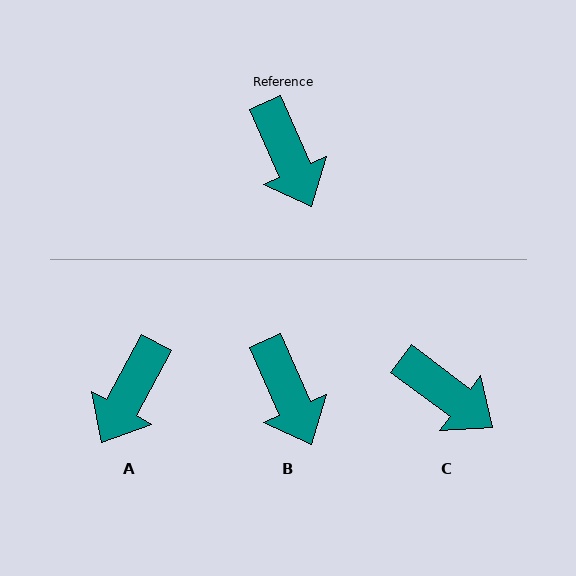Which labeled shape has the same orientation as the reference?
B.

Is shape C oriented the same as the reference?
No, it is off by about 29 degrees.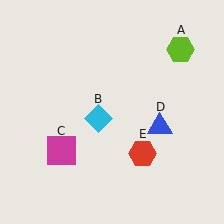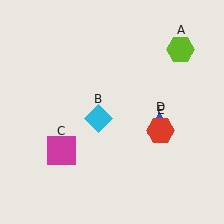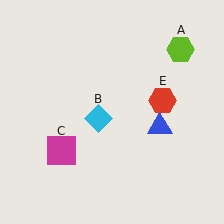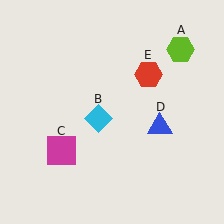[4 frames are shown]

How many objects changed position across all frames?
1 object changed position: red hexagon (object E).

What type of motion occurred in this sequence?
The red hexagon (object E) rotated counterclockwise around the center of the scene.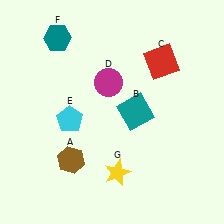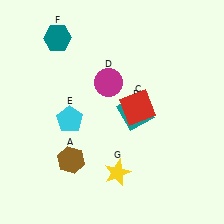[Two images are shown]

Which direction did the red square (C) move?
The red square (C) moved down.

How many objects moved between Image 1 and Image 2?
1 object moved between the two images.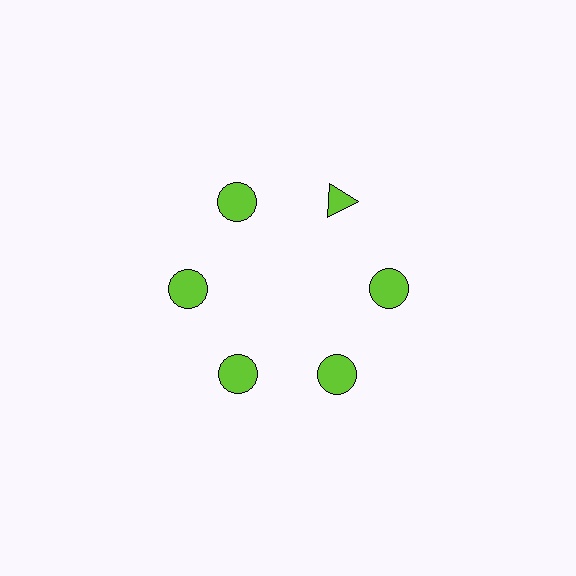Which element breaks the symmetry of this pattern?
The lime triangle at roughly the 1 o'clock position breaks the symmetry. All other shapes are lime circles.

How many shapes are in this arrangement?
There are 6 shapes arranged in a ring pattern.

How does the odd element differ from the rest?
It has a different shape: triangle instead of circle.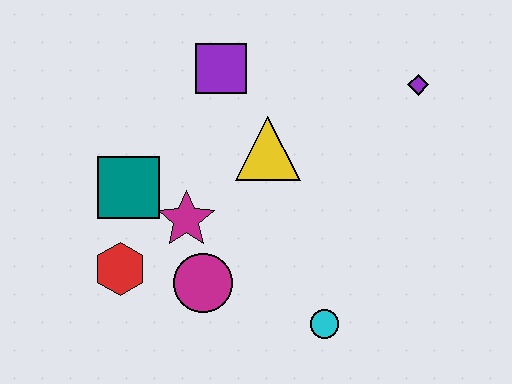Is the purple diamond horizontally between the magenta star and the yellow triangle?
No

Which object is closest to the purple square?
The yellow triangle is closest to the purple square.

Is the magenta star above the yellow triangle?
No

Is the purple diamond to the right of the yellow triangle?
Yes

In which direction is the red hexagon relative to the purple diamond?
The red hexagon is to the left of the purple diamond.